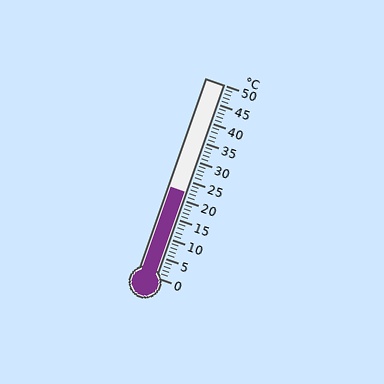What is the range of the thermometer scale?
The thermometer scale ranges from 0°C to 50°C.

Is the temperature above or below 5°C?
The temperature is above 5°C.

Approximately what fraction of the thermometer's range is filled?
The thermometer is filled to approximately 45% of its range.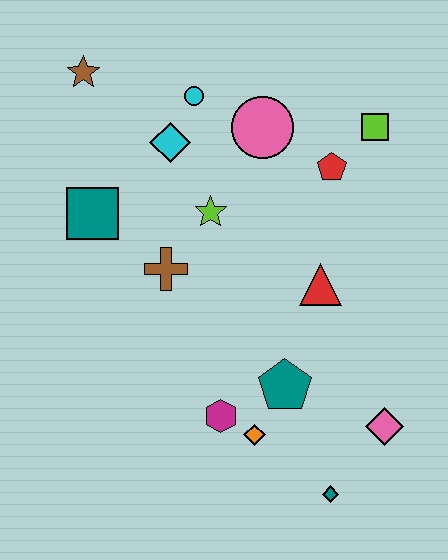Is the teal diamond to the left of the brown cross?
No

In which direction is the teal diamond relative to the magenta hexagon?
The teal diamond is to the right of the magenta hexagon.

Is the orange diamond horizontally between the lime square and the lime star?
Yes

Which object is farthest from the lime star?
The teal diamond is farthest from the lime star.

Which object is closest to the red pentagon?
The lime square is closest to the red pentagon.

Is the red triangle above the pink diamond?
Yes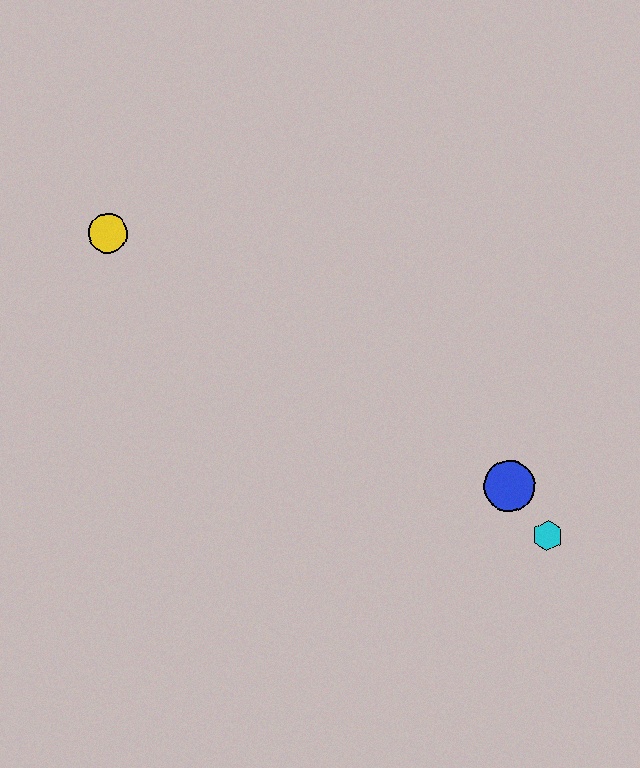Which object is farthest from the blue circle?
The yellow circle is farthest from the blue circle.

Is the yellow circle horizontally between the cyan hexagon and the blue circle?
No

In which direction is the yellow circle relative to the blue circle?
The yellow circle is to the left of the blue circle.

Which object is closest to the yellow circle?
The blue circle is closest to the yellow circle.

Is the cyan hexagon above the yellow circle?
No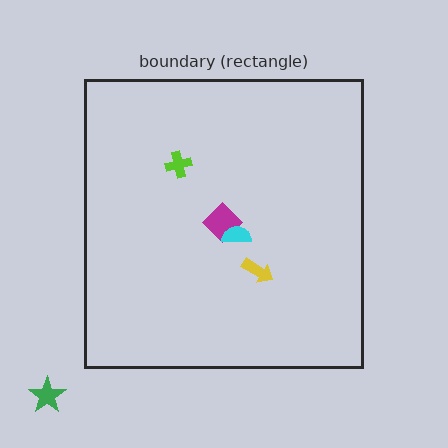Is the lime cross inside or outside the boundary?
Inside.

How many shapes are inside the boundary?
4 inside, 1 outside.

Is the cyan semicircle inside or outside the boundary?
Inside.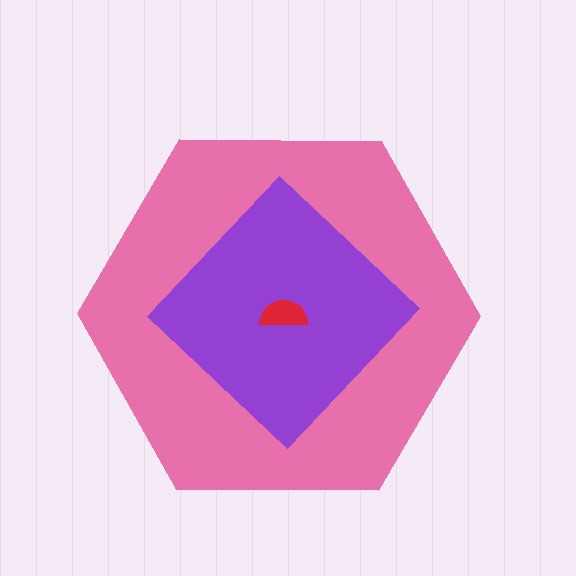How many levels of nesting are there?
3.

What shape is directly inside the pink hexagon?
The purple diamond.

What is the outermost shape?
The pink hexagon.